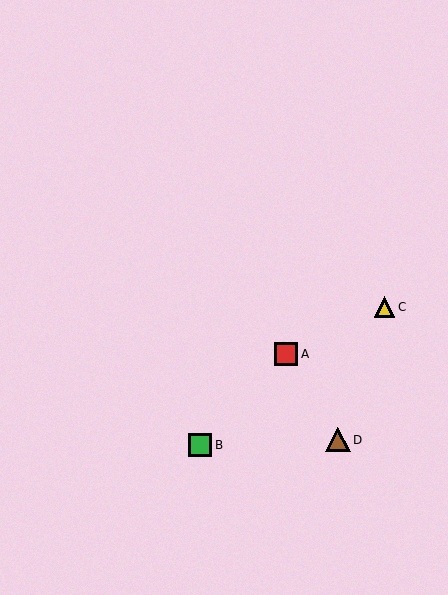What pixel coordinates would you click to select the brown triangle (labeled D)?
Click at (338, 440) to select the brown triangle D.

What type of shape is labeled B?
Shape B is a green square.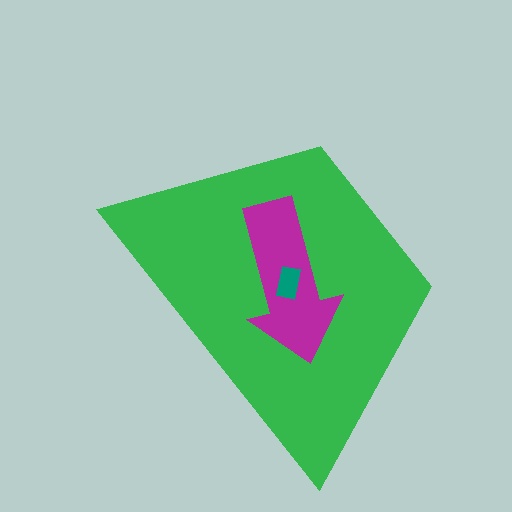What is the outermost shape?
The green trapezoid.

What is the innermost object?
The teal rectangle.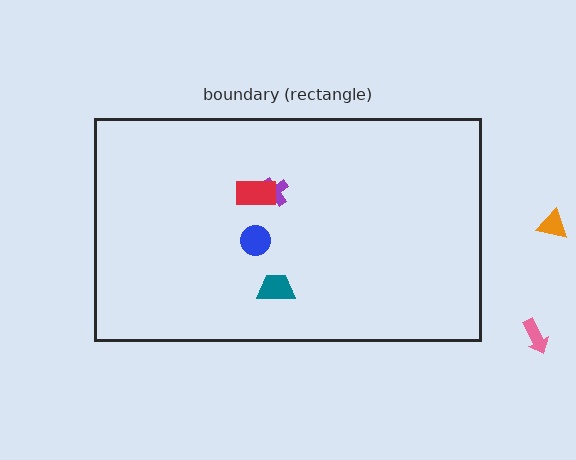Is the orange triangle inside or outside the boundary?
Outside.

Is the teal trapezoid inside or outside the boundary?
Inside.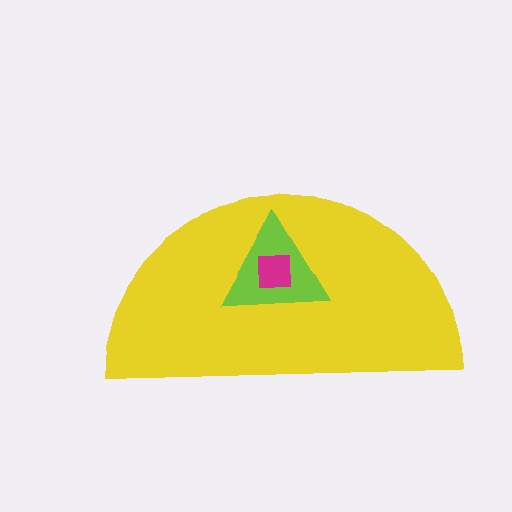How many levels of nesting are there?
3.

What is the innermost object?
The magenta square.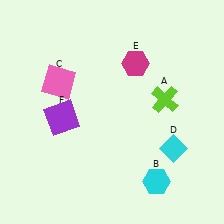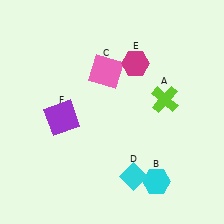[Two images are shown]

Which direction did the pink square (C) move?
The pink square (C) moved right.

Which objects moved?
The objects that moved are: the pink square (C), the cyan diamond (D).